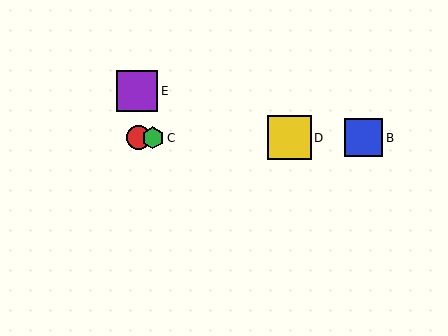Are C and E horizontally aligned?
No, C is at y≈138 and E is at y≈91.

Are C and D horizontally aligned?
Yes, both are at y≈138.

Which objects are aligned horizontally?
Objects A, B, C, D are aligned horizontally.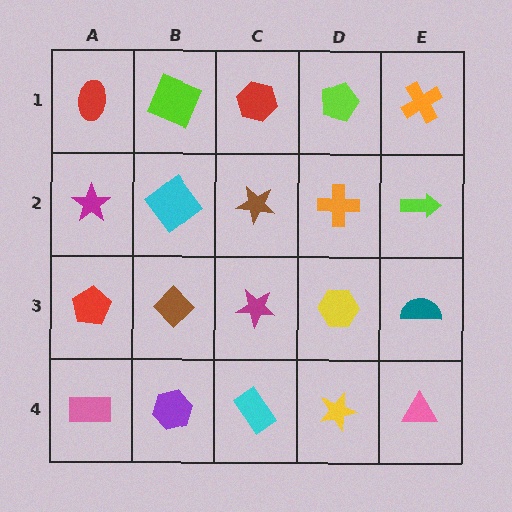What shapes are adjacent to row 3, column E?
A lime arrow (row 2, column E), a pink triangle (row 4, column E), a yellow hexagon (row 3, column D).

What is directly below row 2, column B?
A brown diamond.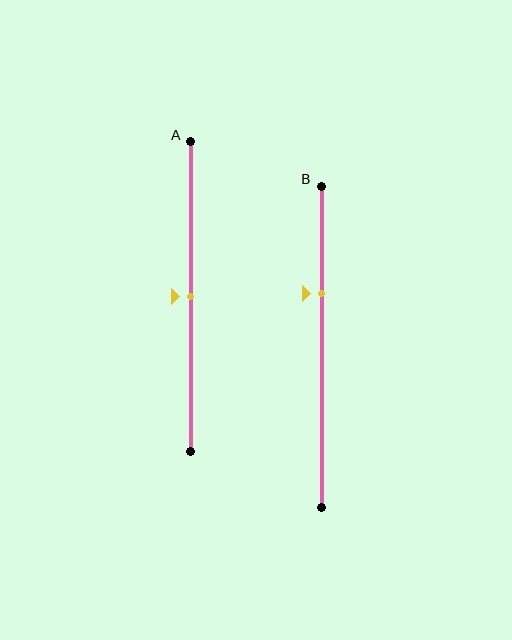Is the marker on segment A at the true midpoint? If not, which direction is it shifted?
Yes, the marker on segment A is at the true midpoint.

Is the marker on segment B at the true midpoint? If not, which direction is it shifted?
No, the marker on segment B is shifted upward by about 17% of the segment length.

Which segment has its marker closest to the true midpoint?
Segment A has its marker closest to the true midpoint.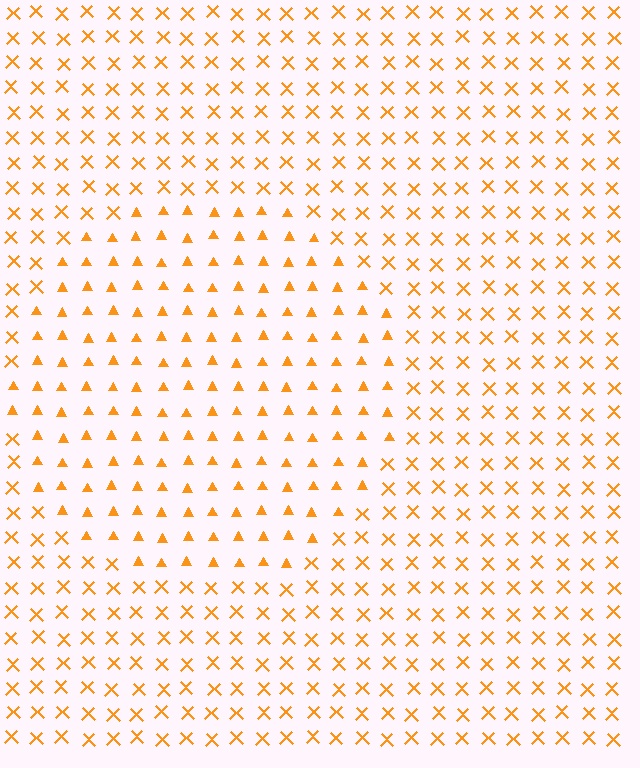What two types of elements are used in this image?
The image uses triangles inside the circle region and X marks outside it.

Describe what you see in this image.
The image is filled with small orange elements arranged in a uniform grid. A circle-shaped region contains triangles, while the surrounding area contains X marks. The boundary is defined purely by the change in element shape.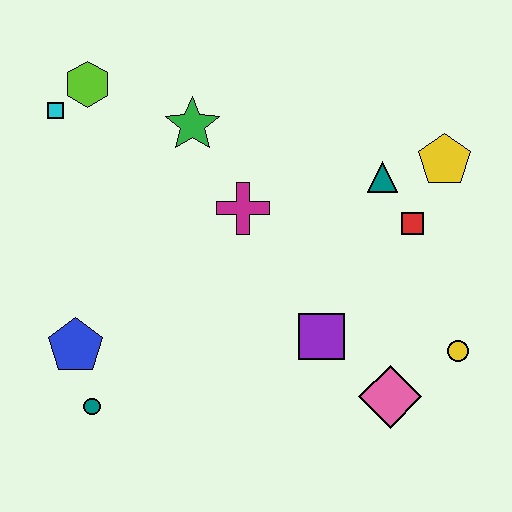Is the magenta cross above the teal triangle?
No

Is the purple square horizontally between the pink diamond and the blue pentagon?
Yes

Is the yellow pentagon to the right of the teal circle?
Yes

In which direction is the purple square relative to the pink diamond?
The purple square is to the left of the pink diamond.